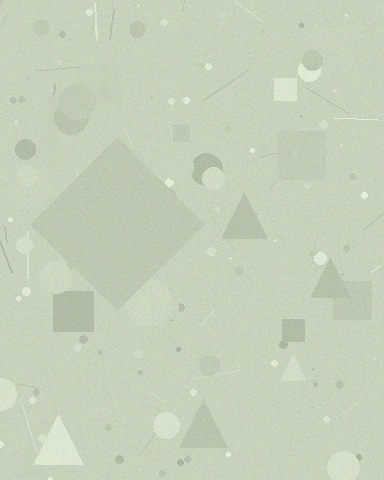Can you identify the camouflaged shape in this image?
The camouflaged shape is a diamond.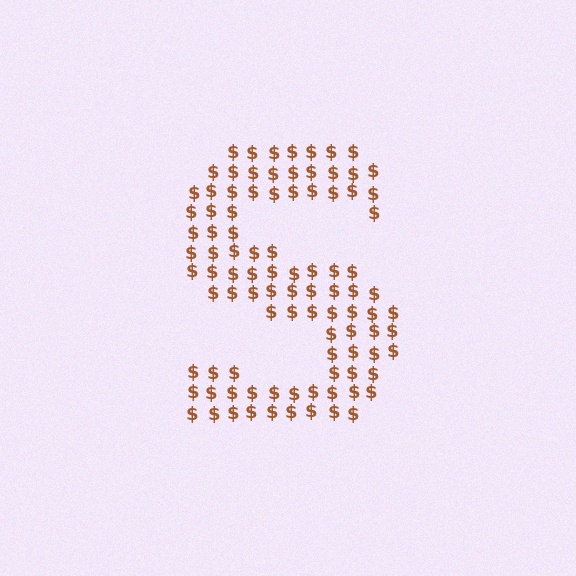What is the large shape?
The large shape is the letter S.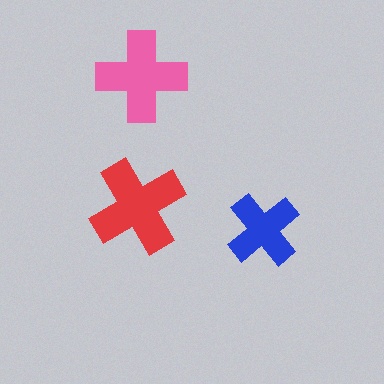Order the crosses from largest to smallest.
the red one, the pink one, the blue one.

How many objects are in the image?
There are 3 objects in the image.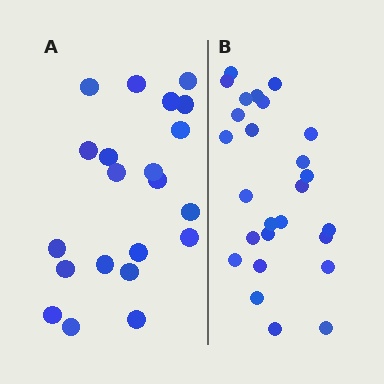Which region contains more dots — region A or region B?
Region B (the right region) has more dots.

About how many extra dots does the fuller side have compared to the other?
Region B has about 5 more dots than region A.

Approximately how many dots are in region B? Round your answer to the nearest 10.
About 30 dots. (The exact count is 26, which rounds to 30.)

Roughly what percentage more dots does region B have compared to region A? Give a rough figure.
About 25% more.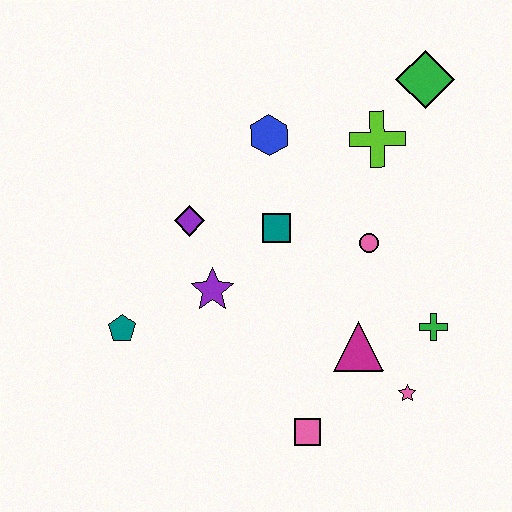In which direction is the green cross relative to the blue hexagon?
The green cross is below the blue hexagon.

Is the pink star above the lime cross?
No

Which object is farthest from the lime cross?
The teal pentagon is farthest from the lime cross.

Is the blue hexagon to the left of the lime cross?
Yes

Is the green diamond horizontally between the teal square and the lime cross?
No